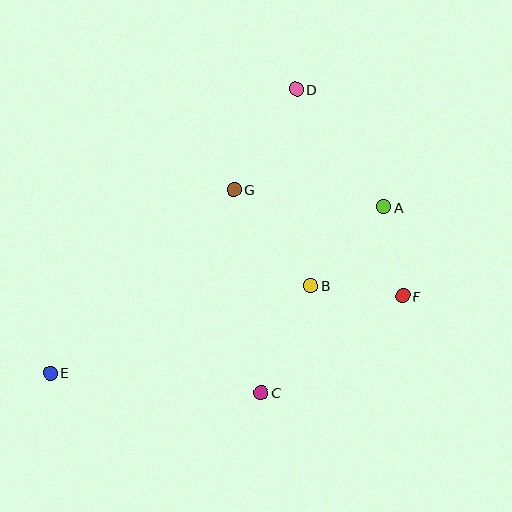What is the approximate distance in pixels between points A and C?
The distance between A and C is approximately 222 pixels.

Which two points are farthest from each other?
Points D and E are farthest from each other.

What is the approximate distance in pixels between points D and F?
The distance between D and F is approximately 233 pixels.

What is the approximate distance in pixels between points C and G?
The distance between C and G is approximately 205 pixels.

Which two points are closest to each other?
Points A and F are closest to each other.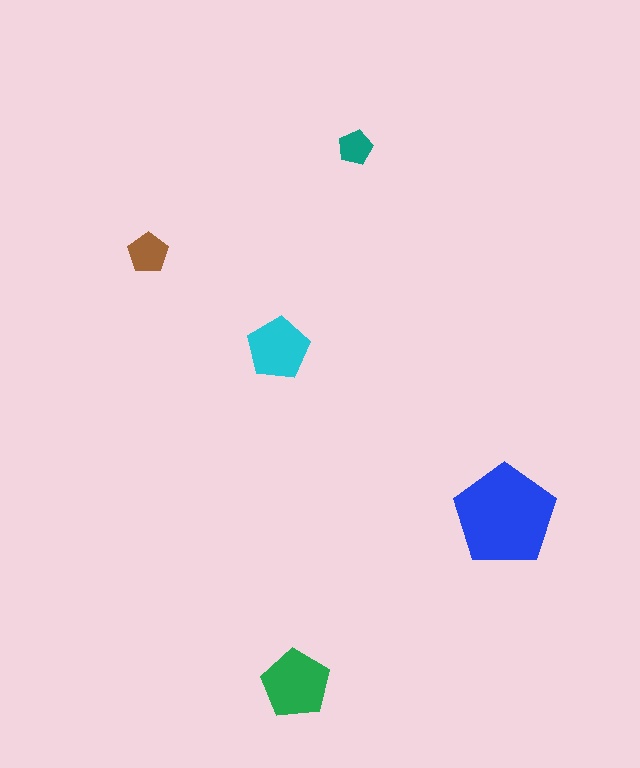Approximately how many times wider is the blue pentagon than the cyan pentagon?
About 1.5 times wider.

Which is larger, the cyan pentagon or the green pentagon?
The green one.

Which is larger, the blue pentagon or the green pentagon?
The blue one.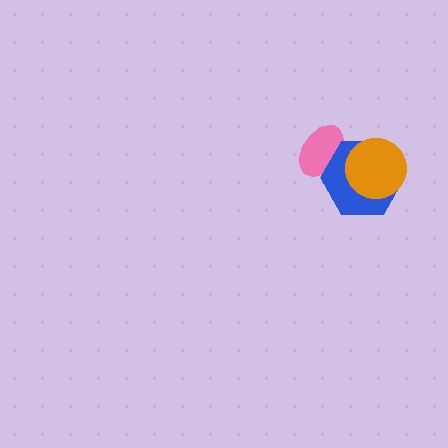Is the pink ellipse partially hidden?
Yes, it is partially covered by another shape.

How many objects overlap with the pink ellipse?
1 object overlaps with the pink ellipse.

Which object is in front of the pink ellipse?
The blue hexagon is in front of the pink ellipse.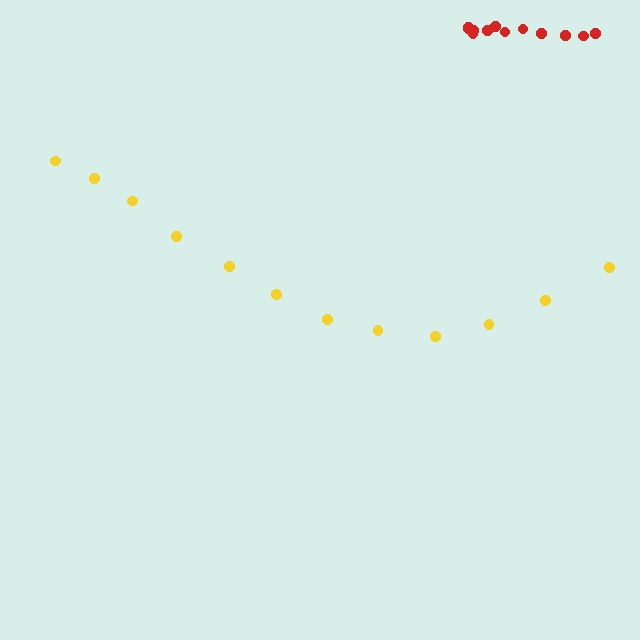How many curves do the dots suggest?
There are 2 distinct paths.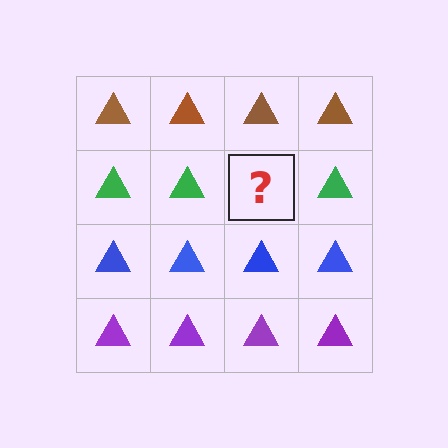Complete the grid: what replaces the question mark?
The question mark should be replaced with a green triangle.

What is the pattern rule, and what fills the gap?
The rule is that each row has a consistent color. The gap should be filled with a green triangle.